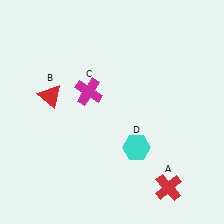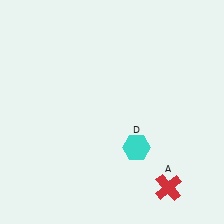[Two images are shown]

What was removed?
The red triangle (B), the magenta cross (C) were removed in Image 2.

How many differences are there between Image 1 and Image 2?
There are 2 differences between the two images.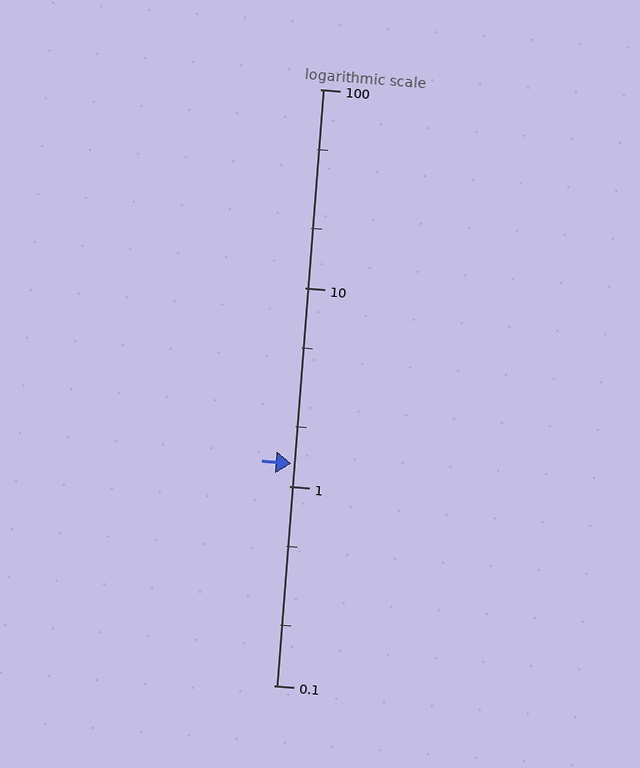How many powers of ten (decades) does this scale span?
The scale spans 3 decades, from 0.1 to 100.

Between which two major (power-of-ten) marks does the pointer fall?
The pointer is between 1 and 10.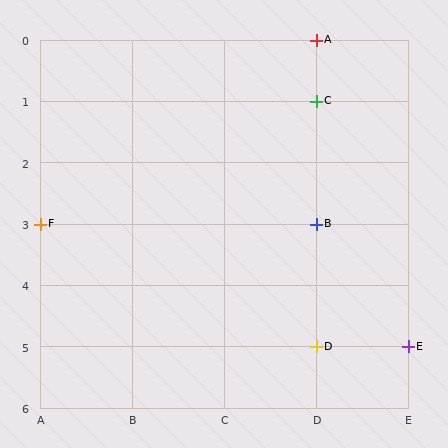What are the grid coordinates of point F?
Point F is at grid coordinates (A, 3).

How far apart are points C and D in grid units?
Points C and D are 4 rows apart.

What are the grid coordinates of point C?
Point C is at grid coordinates (D, 1).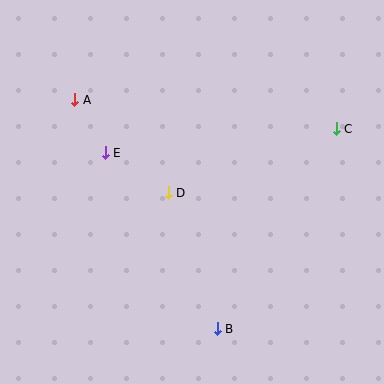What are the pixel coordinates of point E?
Point E is at (105, 153).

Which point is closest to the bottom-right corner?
Point B is closest to the bottom-right corner.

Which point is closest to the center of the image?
Point D at (168, 193) is closest to the center.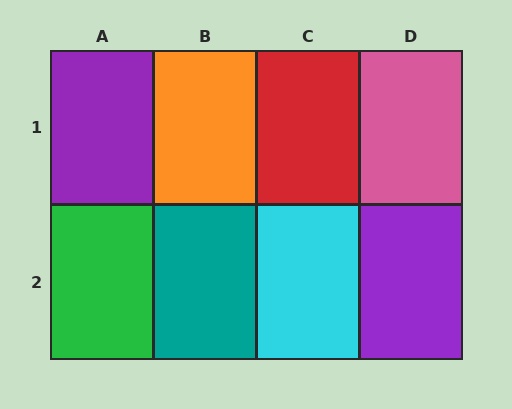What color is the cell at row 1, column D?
Pink.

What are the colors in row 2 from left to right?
Green, teal, cyan, purple.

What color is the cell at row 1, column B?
Orange.